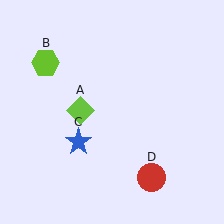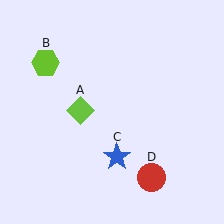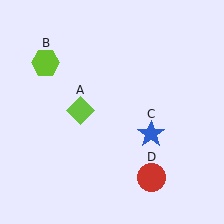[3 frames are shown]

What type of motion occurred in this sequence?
The blue star (object C) rotated counterclockwise around the center of the scene.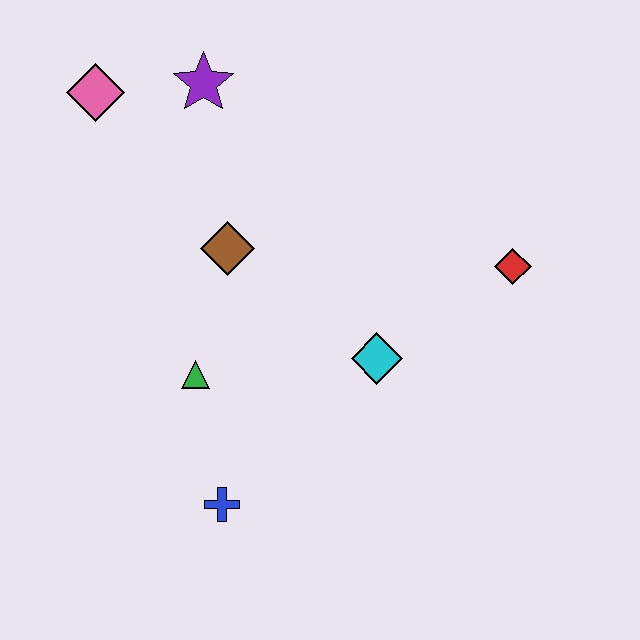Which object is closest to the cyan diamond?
The red diamond is closest to the cyan diamond.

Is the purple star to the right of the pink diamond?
Yes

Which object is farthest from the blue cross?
The pink diamond is farthest from the blue cross.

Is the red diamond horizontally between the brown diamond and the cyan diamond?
No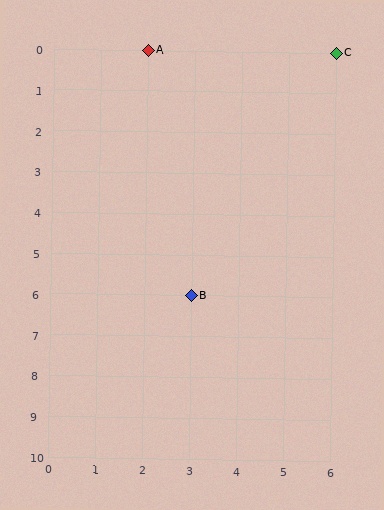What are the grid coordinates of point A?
Point A is at grid coordinates (2, 0).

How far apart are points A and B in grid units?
Points A and B are 1 column and 6 rows apart (about 6.1 grid units diagonally).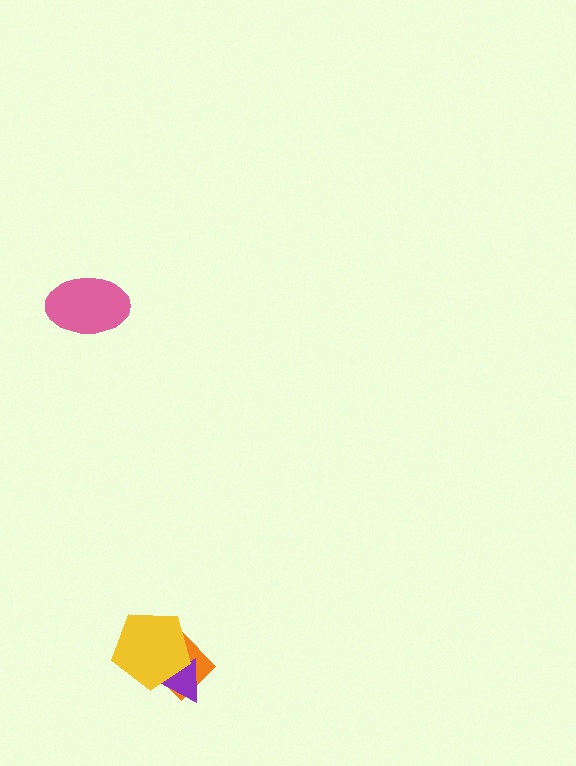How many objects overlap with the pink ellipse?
0 objects overlap with the pink ellipse.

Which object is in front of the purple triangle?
The yellow pentagon is in front of the purple triangle.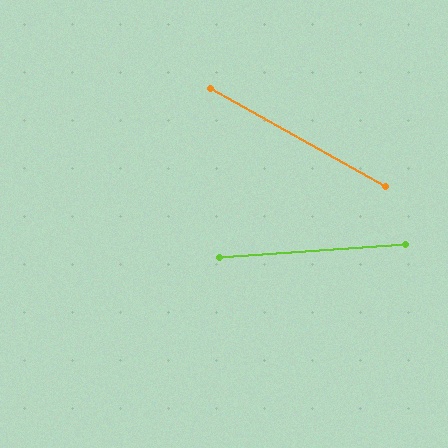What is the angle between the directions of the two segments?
Approximately 33 degrees.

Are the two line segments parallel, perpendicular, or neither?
Neither parallel nor perpendicular — they differ by about 33°.